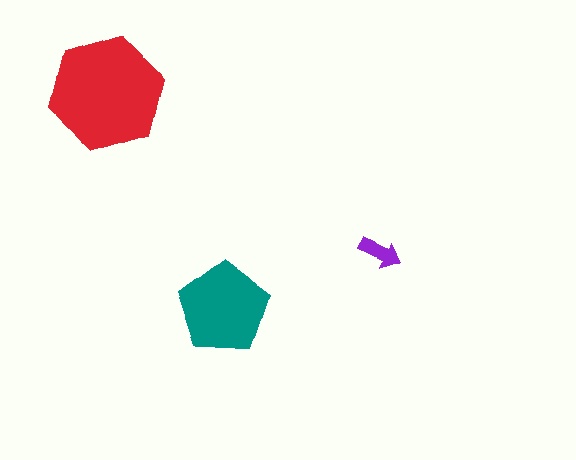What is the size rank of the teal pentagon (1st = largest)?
2nd.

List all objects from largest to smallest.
The red hexagon, the teal pentagon, the purple arrow.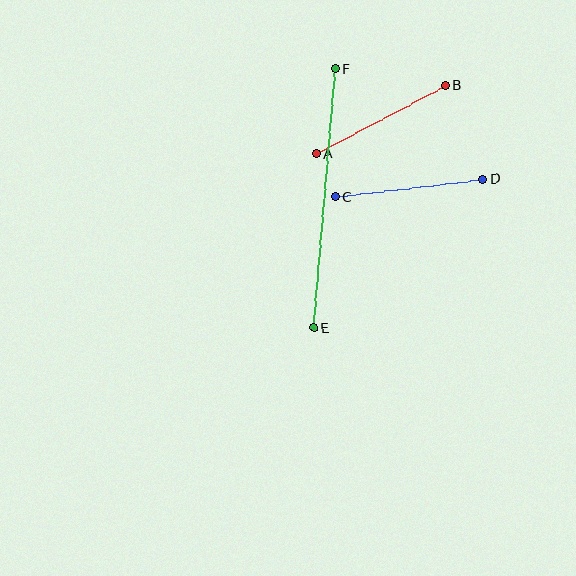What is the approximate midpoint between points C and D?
The midpoint is at approximately (409, 188) pixels.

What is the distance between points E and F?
The distance is approximately 260 pixels.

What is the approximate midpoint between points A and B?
The midpoint is at approximately (381, 120) pixels.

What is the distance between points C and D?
The distance is approximately 149 pixels.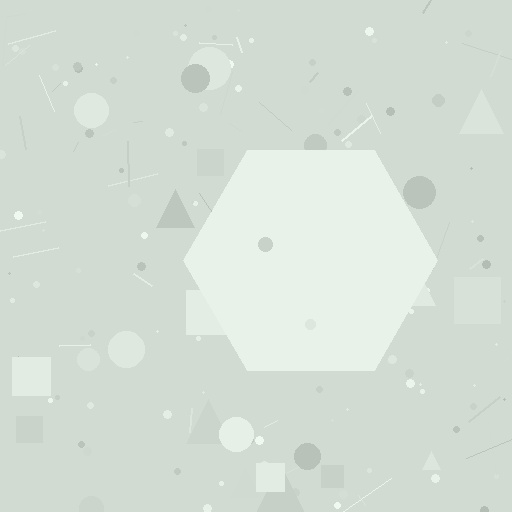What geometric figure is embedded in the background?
A hexagon is embedded in the background.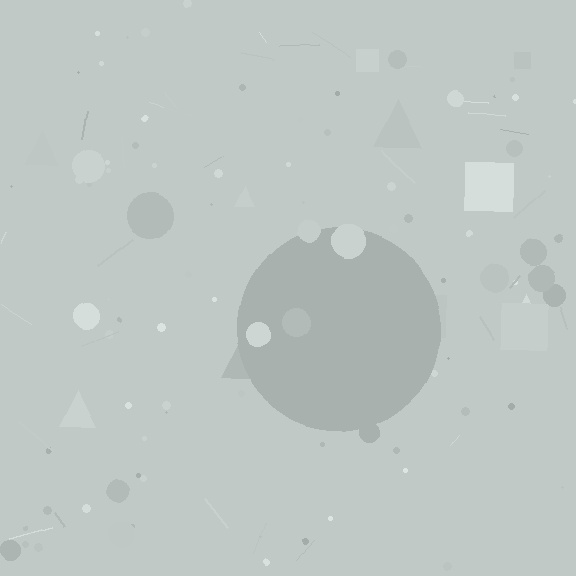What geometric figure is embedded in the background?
A circle is embedded in the background.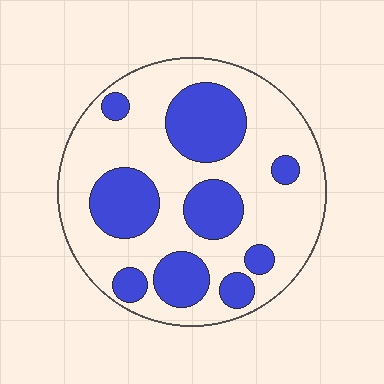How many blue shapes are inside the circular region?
9.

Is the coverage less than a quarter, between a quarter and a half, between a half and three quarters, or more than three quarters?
Between a quarter and a half.